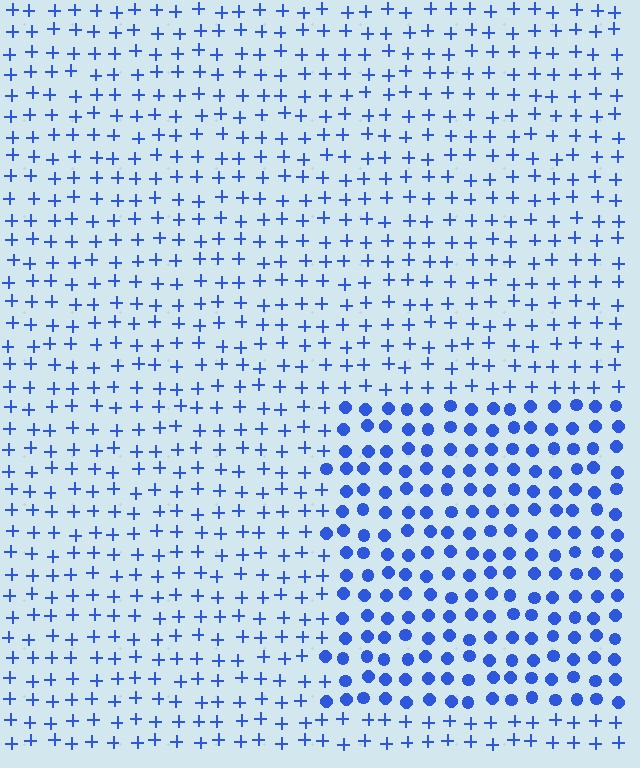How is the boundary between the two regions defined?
The boundary is defined by a change in element shape: circles inside vs. plus signs outside. All elements share the same color and spacing.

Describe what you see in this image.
The image is filled with small blue elements arranged in a uniform grid. A rectangle-shaped region contains circles, while the surrounding area contains plus signs. The boundary is defined purely by the change in element shape.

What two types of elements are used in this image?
The image uses circles inside the rectangle region and plus signs outside it.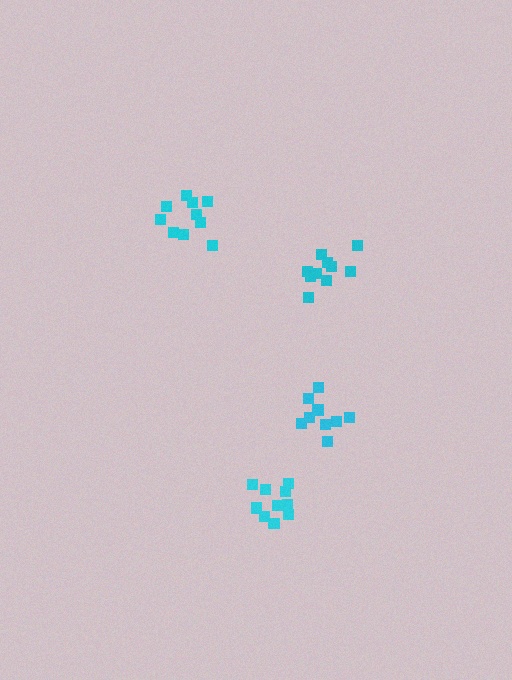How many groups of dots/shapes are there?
There are 4 groups.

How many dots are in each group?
Group 1: 10 dots, Group 2: 9 dots, Group 3: 10 dots, Group 4: 10 dots (39 total).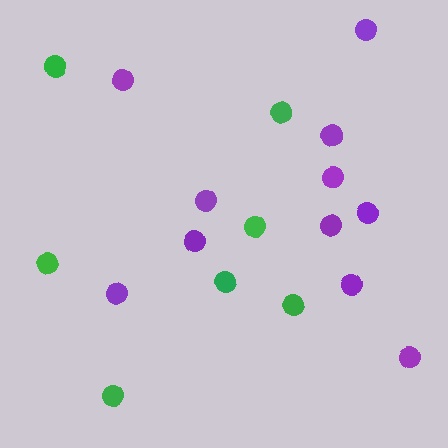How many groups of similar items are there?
There are 2 groups: one group of purple circles (11) and one group of green circles (7).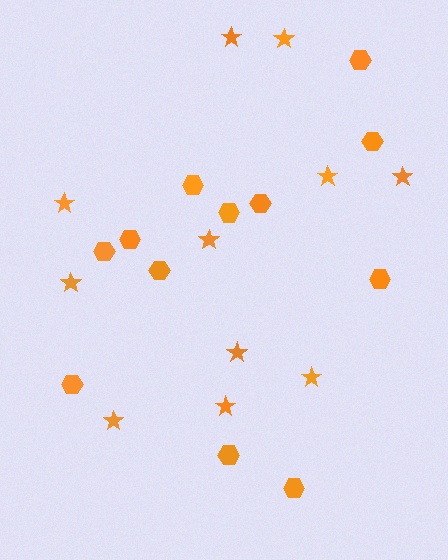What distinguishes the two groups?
There are 2 groups: one group of hexagons (12) and one group of stars (11).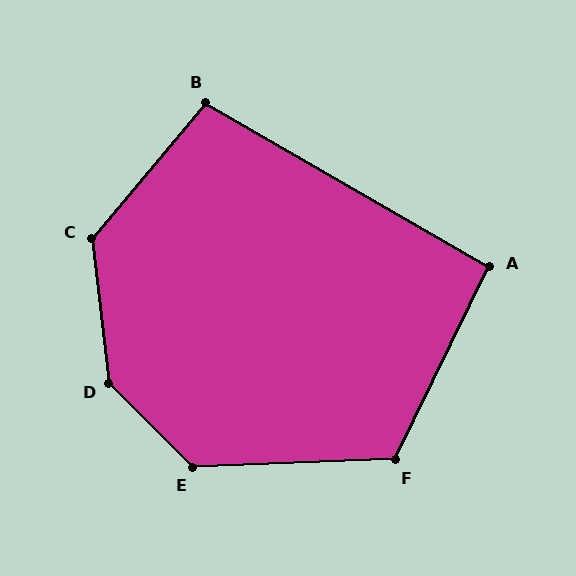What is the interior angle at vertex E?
Approximately 133 degrees (obtuse).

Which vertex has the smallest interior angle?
A, at approximately 94 degrees.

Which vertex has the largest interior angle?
D, at approximately 142 degrees.